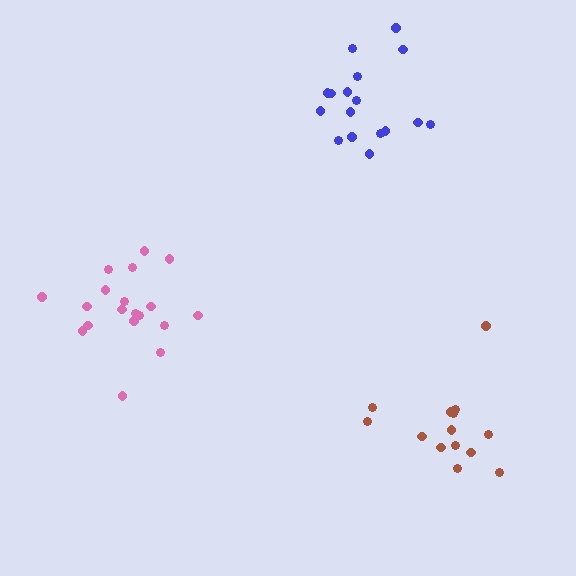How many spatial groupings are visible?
There are 3 spatial groupings.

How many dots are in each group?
Group 1: 17 dots, Group 2: 14 dots, Group 3: 19 dots (50 total).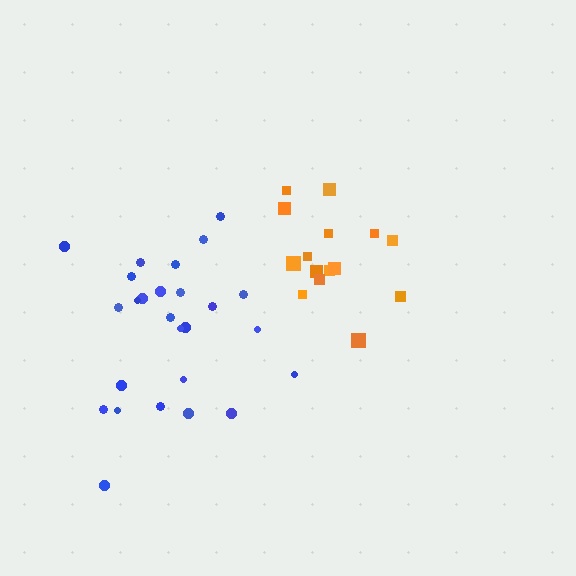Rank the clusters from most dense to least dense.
orange, blue.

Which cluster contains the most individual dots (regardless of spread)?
Blue (26).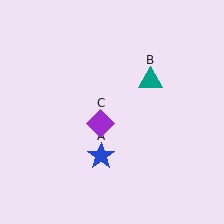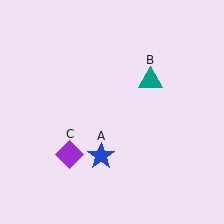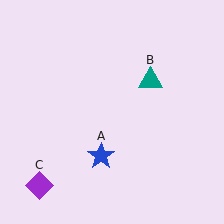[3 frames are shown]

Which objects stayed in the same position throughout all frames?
Blue star (object A) and teal triangle (object B) remained stationary.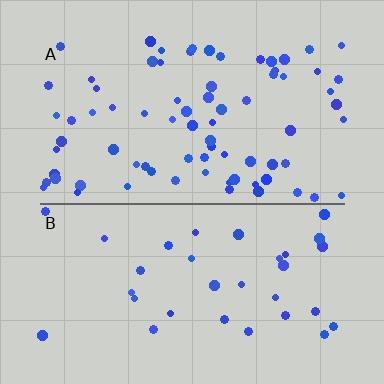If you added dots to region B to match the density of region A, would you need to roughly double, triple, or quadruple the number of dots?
Approximately double.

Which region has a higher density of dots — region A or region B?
A (the top).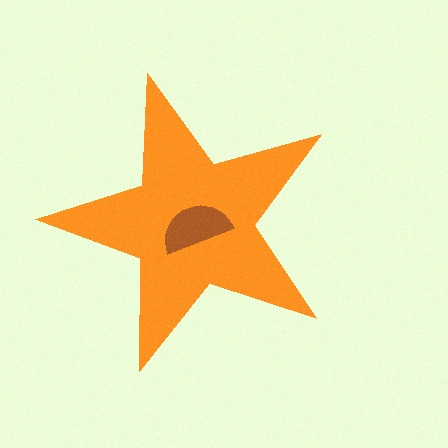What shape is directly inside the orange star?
The brown semicircle.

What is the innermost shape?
The brown semicircle.